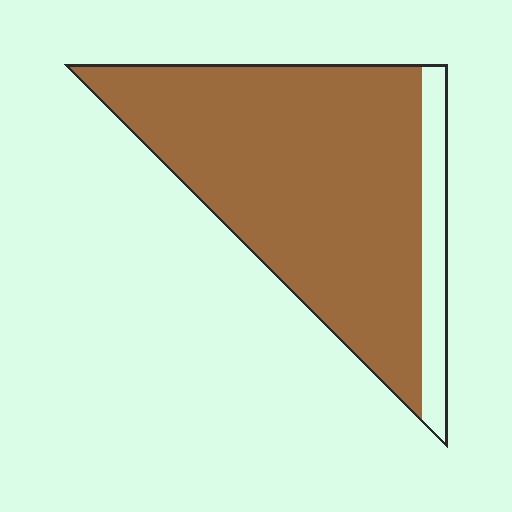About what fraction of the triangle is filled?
About seven eighths (7/8).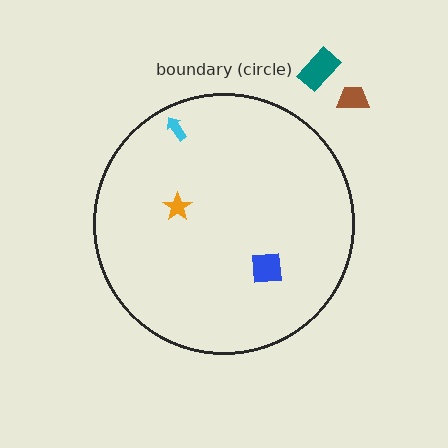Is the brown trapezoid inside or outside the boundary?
Outside.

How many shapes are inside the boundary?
3 inside, 2 outside.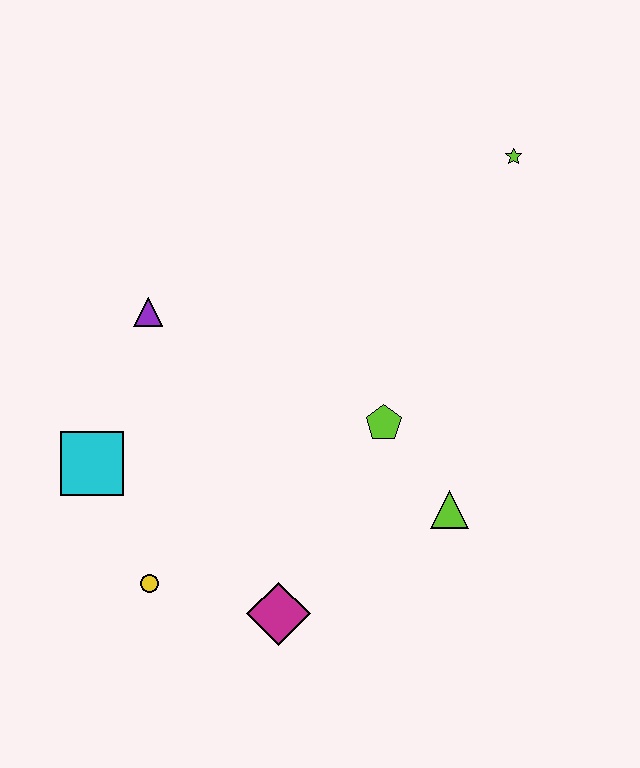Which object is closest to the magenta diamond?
The yellow circle is closest to the magenta diamond.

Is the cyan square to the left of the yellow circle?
Yes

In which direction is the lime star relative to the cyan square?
The lime star is to the right of the cyan square.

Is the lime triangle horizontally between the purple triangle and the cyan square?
No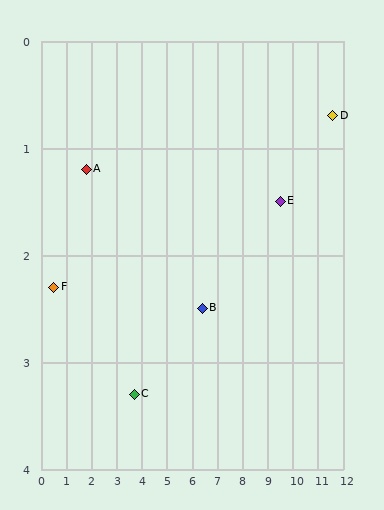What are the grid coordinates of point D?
Point D is at approximately (11.6, 0.7).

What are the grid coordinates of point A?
Point A is at approximately (1.8, 1.2).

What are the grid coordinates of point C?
Point C is at approximately (3.7, 3.3).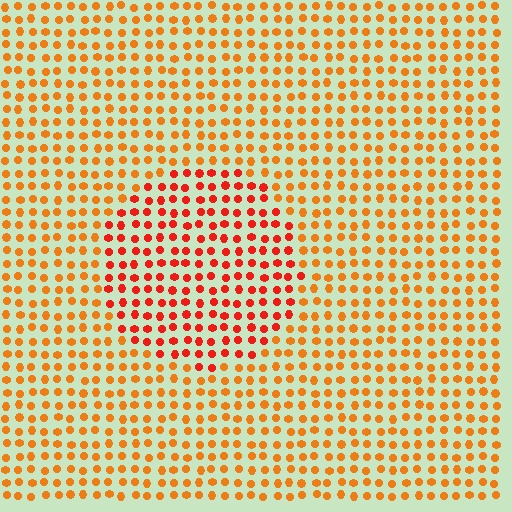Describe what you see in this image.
The image is filled with small orange elements in a uniform arrangement. A circle-shaped region is visible where the elements are tinted to a slightly different hue, forming a subtle color boundary.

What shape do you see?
I see a circle.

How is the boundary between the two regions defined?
The boundary is defined purely by a slight shift in hue (about 27 degrees). Spacing, size, and orientation are identical on both sides.